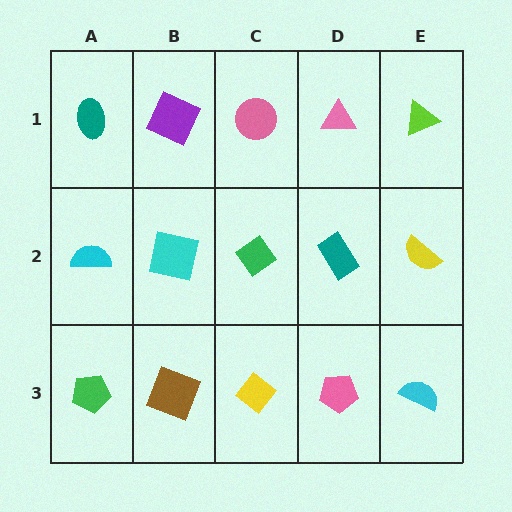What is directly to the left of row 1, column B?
A teal ellipse.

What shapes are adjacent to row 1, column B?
A cyan square (row 2, column B), a teal ellipse (row 1, column A), a pink circle (row 1, column C).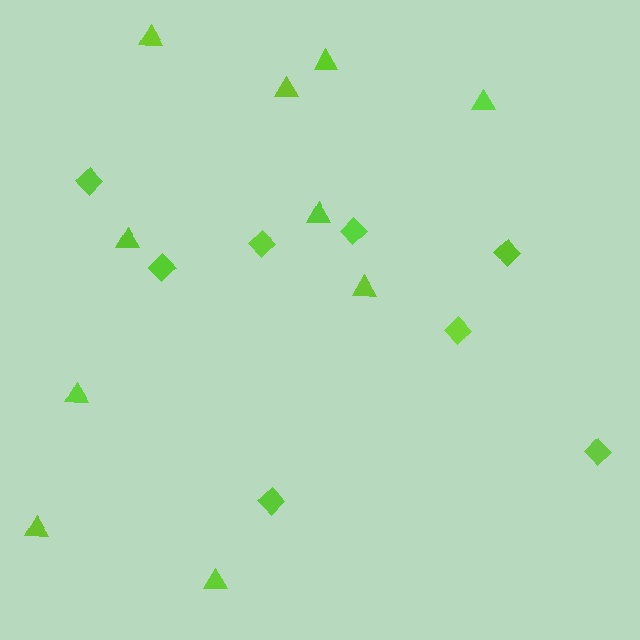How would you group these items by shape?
There are 2 groups: one group of diamonds (8) and one group of triangles (10).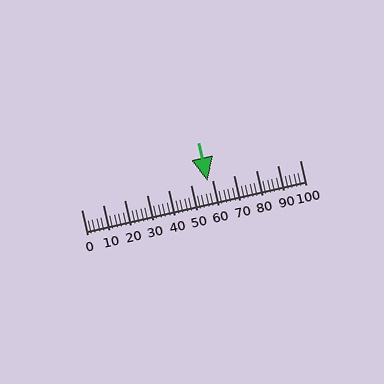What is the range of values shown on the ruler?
The ruler shows values from 0 to 100.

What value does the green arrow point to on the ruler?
The green arrow points to approximately 58.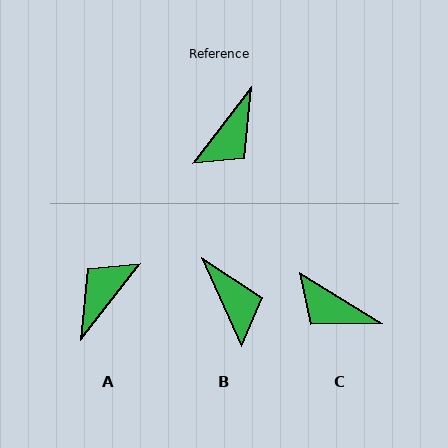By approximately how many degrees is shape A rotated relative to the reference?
Approximately 179 degrees counter-clockwise.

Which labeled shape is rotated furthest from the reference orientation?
A, about 179 degrees away.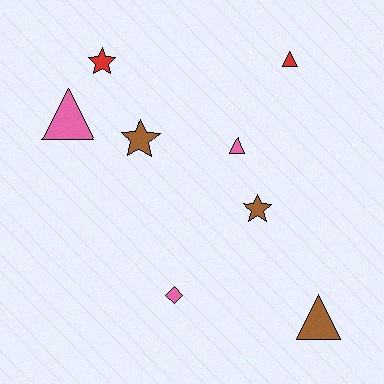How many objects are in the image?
There are 8 objects.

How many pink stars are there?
There are no pink stars.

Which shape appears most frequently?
Triangle, with 4 objects.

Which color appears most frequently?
Brown, with 3 objects.